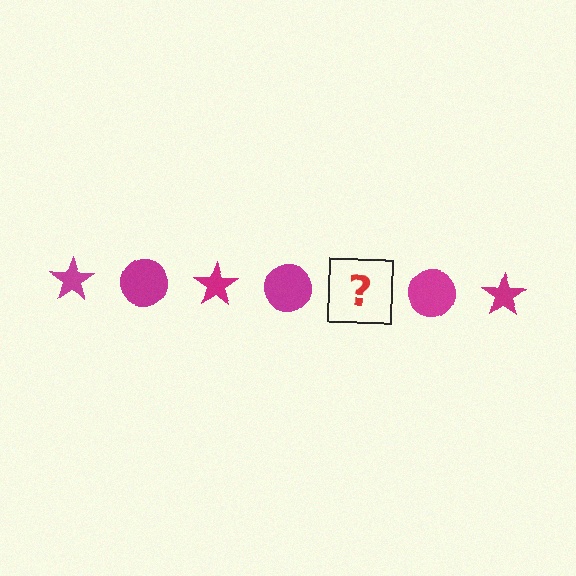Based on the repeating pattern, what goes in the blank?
The blank should be a magenta star.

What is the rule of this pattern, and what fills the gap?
The rule is that the pattern cycles through star, circle shapes in magenta. The gap should be filled with a magenta star.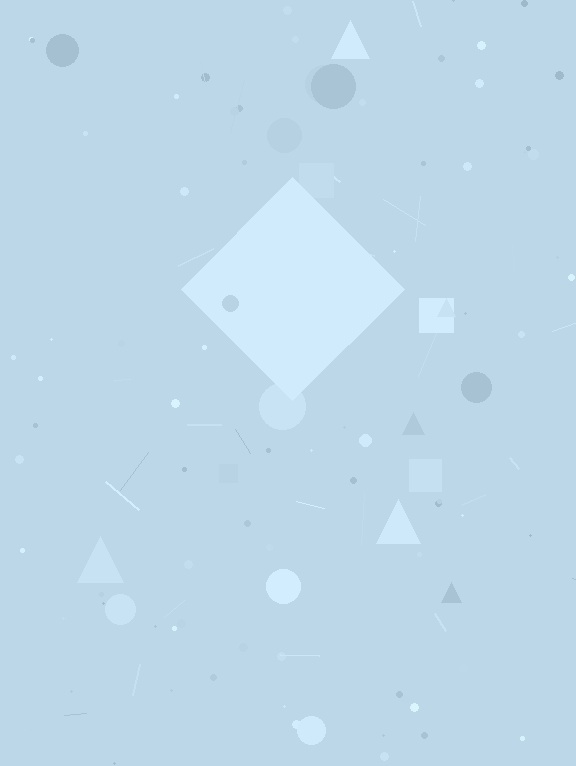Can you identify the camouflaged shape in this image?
The camouflaged shape is a diamond.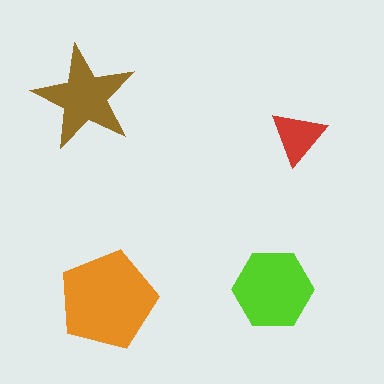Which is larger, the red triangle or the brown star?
The brown star.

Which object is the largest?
The orange pentagon.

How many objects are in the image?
There are 4 objects in the image.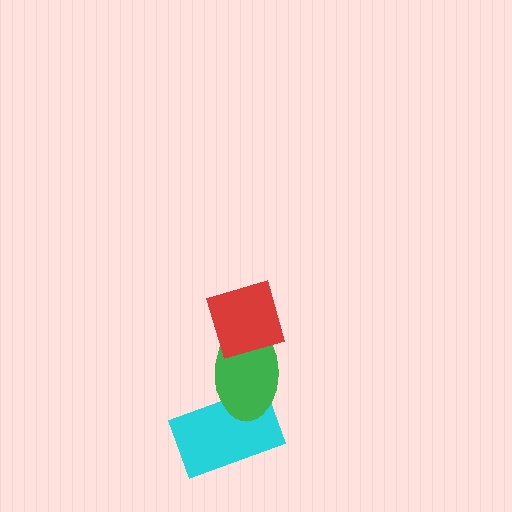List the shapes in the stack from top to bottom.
From top to bottom: the red diamond, the green ellipse, the cyan rectangle.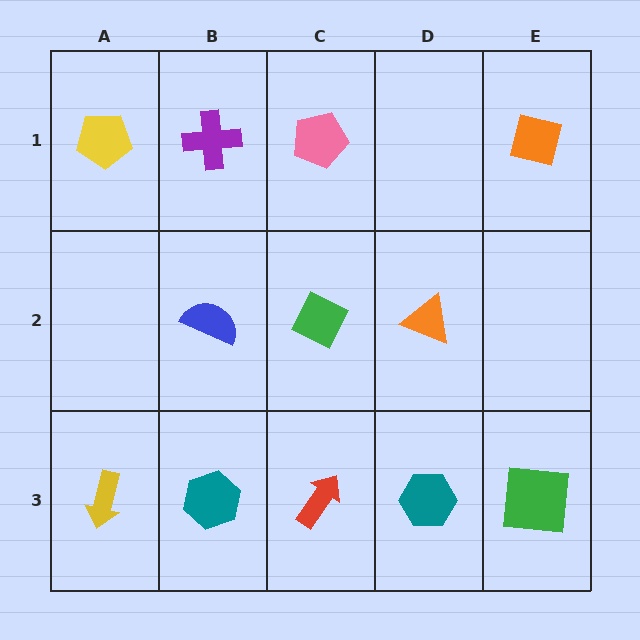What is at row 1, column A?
A yellow pentagon.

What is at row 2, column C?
A green diamond.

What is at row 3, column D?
A teal hexagon.